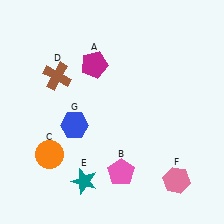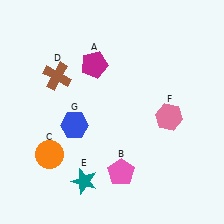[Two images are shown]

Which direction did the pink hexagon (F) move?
The pink hexagon (F) moved up.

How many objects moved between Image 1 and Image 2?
1 object moved between the two images.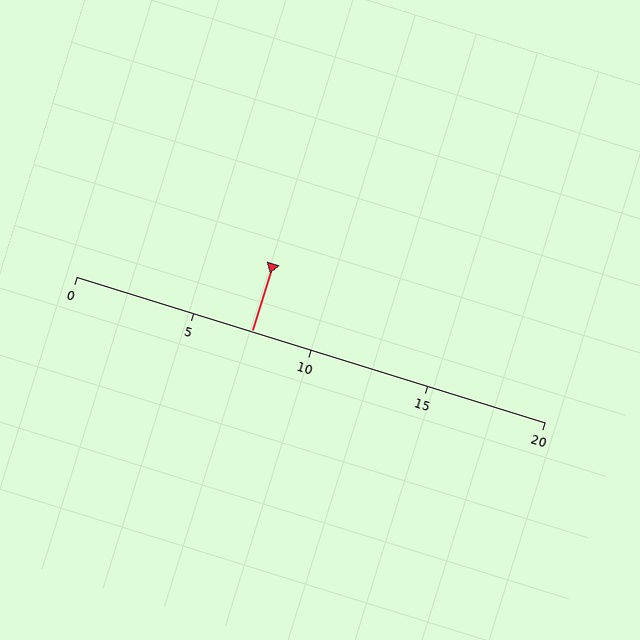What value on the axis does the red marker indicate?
The marker indicates approximately 7.5.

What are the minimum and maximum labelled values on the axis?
The axis runs from 0 to 20.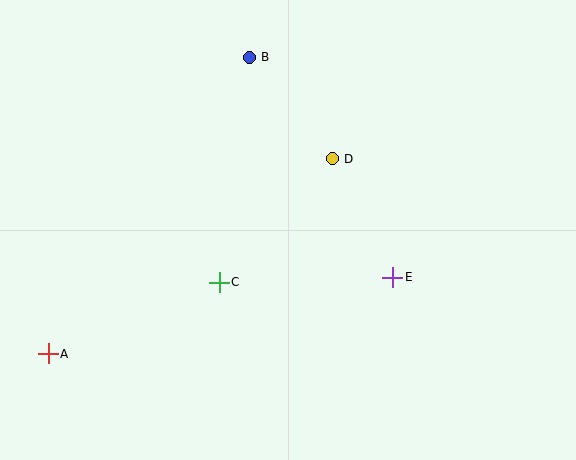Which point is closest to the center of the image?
Point D at (332, 159) is closest to the center.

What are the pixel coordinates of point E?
Point E is at (393, 278).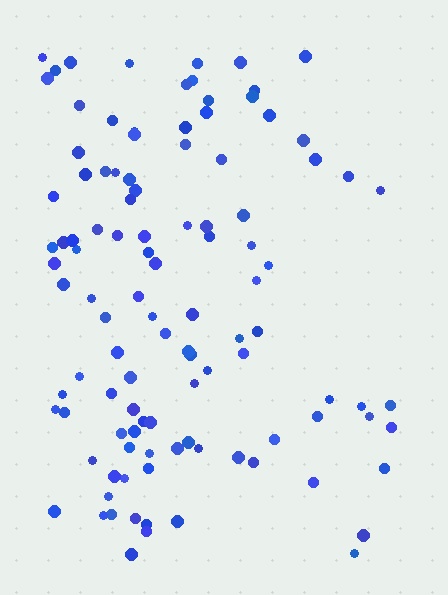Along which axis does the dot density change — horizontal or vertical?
Horizontal.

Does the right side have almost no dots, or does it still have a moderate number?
Still a moderate number, just noticeably fewer than the left.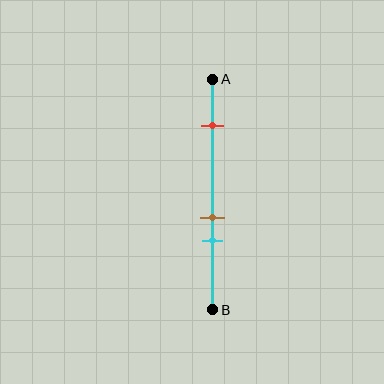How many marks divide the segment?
There are 3 marks dividing the segment.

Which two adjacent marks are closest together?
The brown and cyan marks are the closest adjacent pair.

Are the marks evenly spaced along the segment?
No, the marks are not evenly spaced.